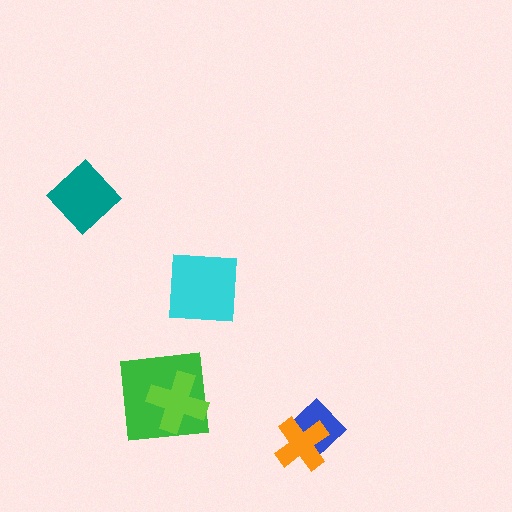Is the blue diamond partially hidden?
Yes, it is partially covered by another shape.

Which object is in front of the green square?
The lime cross is in front of the green square.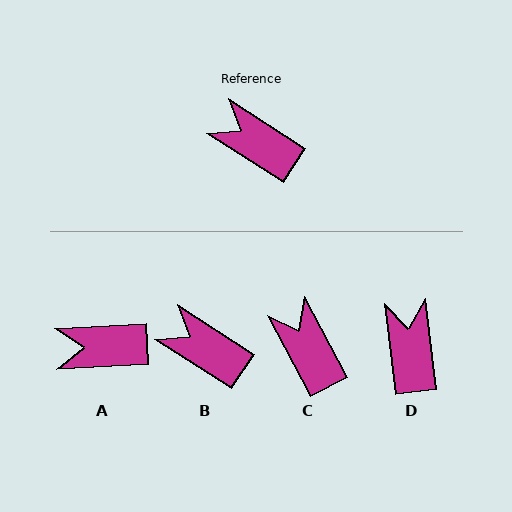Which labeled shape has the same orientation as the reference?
B.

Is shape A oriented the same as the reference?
No, it is off by about 36 degrees.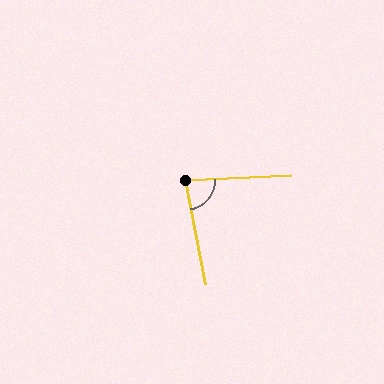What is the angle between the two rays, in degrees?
Approximately 82 degrees.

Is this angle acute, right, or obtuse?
It is acute.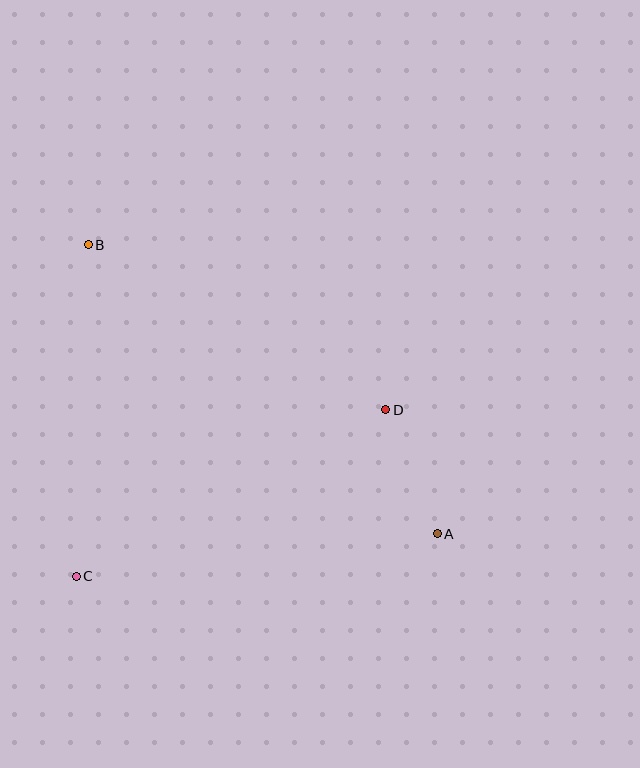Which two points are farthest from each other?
Points A and B are farthest from each other.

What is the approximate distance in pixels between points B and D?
The distance between B and D is approximately 340 pixels.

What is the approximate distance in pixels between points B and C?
The distance between B and C is approximately 332 pixels.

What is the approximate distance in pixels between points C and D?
The distance between C and D is approximately 351 pixels.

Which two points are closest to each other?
Points A and D are closest to each other.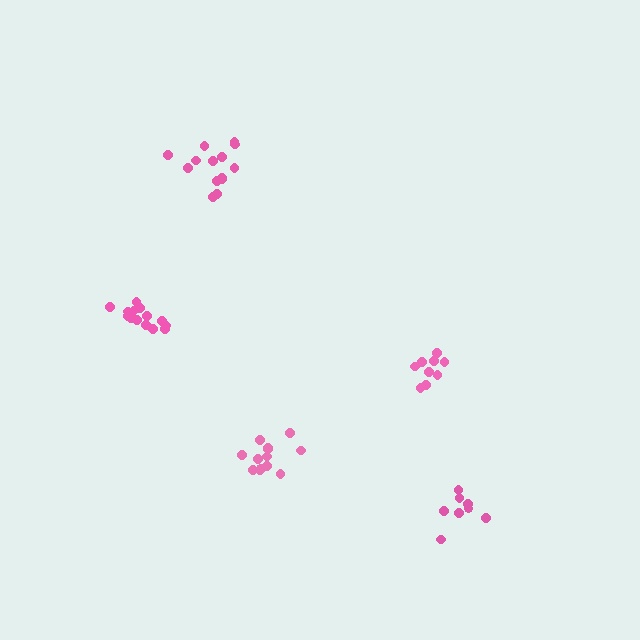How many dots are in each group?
Group 1: 14 dots, Group 2: 8 dots, Group 3: 9 dots, Group 4: 14 dots, Group 5: 13 dots (58 total).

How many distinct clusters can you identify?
There are 5 distinct clusters.